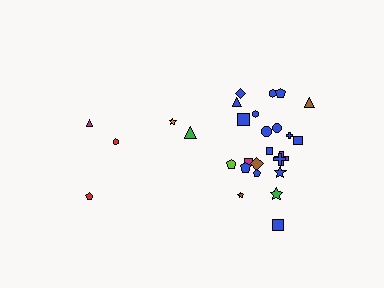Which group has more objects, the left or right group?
The right group.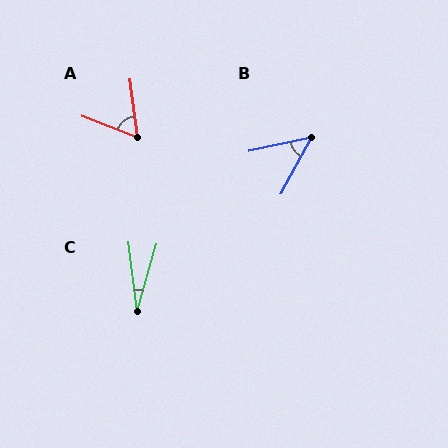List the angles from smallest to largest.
C (23°), B (49°), A (62°).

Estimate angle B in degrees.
Approximately 49 degrees.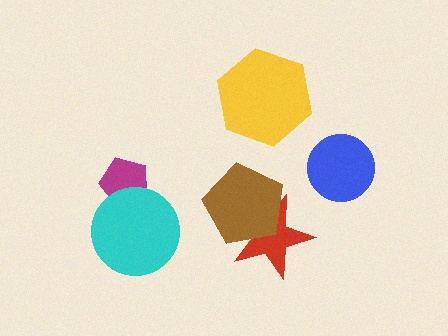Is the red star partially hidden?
Yes, it is partially covered by another shape.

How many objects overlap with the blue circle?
0 objects overlap with the blue circle.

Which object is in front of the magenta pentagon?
The cyan circle is in front of the magenta pentagon.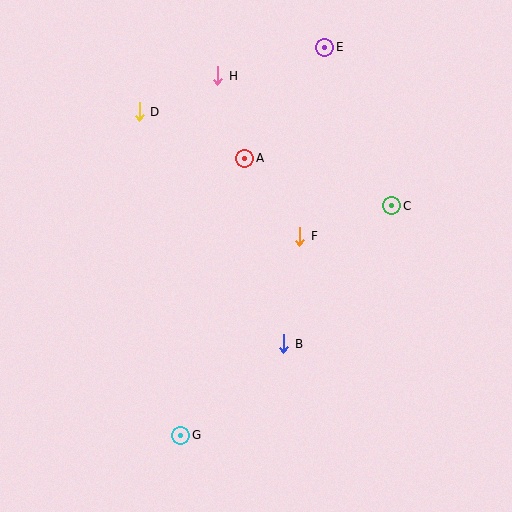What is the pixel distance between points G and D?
The distance between G and D is 326 pixels.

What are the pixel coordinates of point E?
Point E is at (325, 47).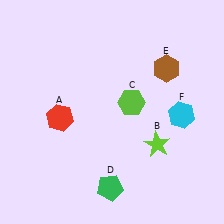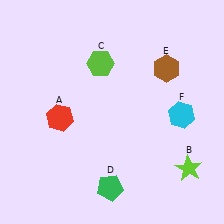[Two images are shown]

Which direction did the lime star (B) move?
The lime star (B) moved right.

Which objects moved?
The objects that moved are: the lime star (B), the lime hexagon (C).